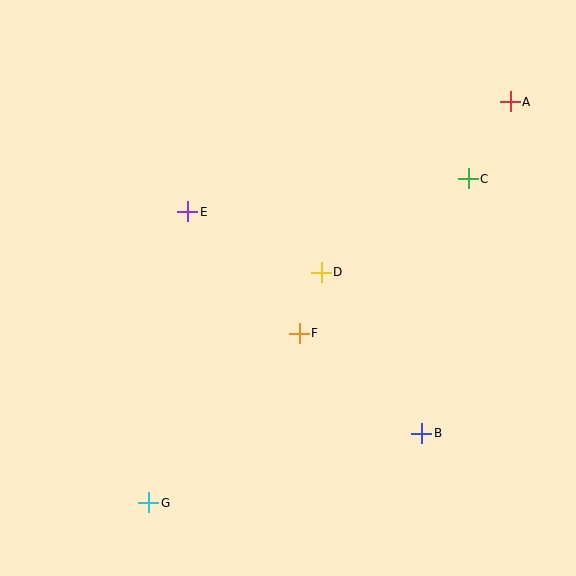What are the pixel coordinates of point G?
Point G is at (149, 503).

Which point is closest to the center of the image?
Point D at (321, 272) is closest to the center.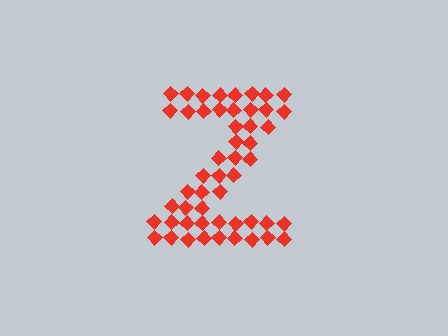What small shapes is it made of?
It is made of small diamonds.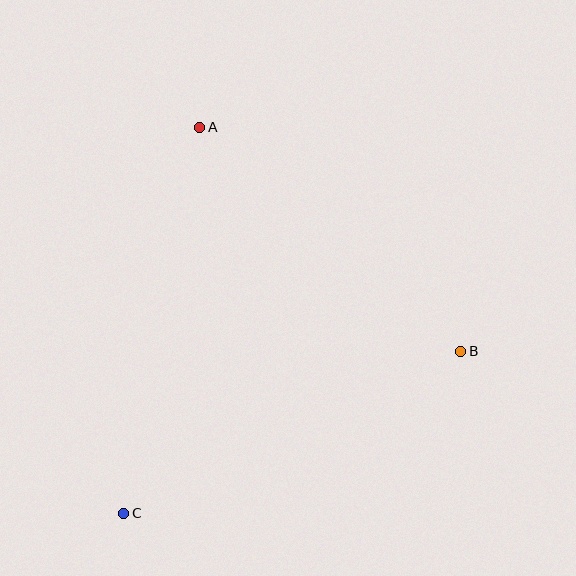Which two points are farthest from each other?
Points A and C are farthest from each other.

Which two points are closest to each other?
Points A and B are closest to each other.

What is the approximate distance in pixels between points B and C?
The distance between B and C is approximately 374 pixels.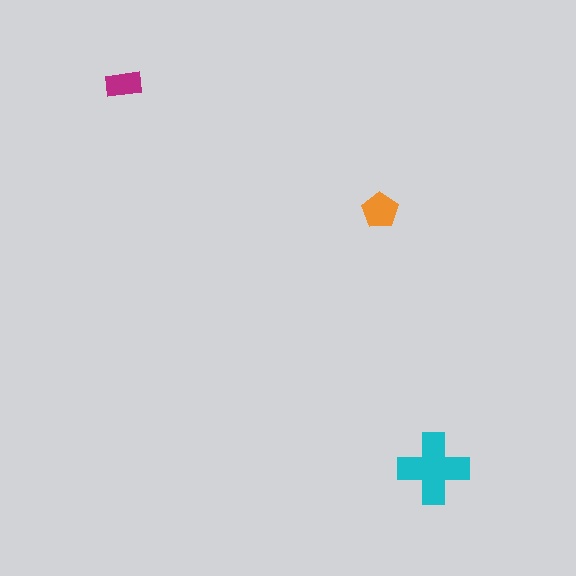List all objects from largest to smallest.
The cyan cross, the orange pentagon, the magenta rectangle.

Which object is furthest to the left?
The magenta rectangle is leftmost.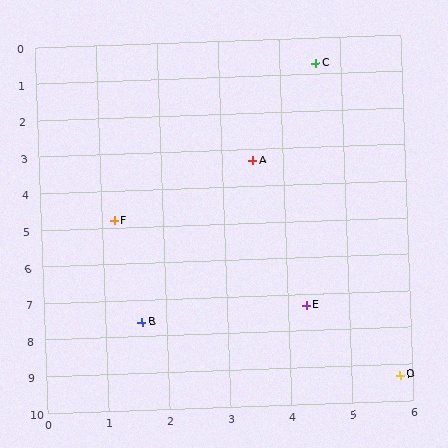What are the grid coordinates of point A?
Point A is at approximately (3.5, 3.3).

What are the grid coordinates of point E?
Point E is at approximately (4.3, 7.3).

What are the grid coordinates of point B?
Point B is at approximately (1.6, 7.6).